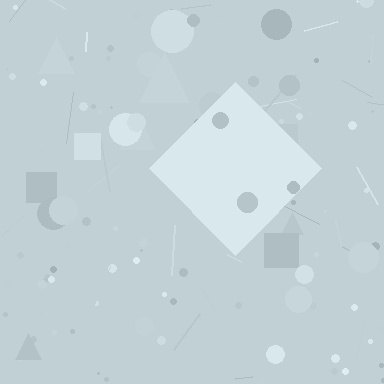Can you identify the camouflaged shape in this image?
The camouflaged shape is a diamond.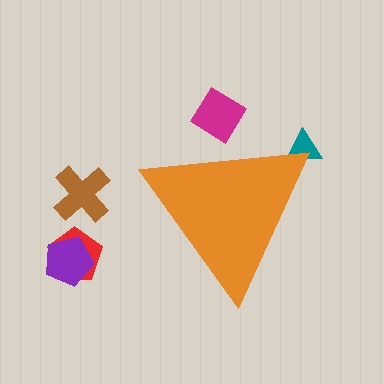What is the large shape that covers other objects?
An orange triangle.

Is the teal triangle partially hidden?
Yes, the teal triangle is partially hidden behind the orange triangle.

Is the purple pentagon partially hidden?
No, the purple pentagon is fully visible.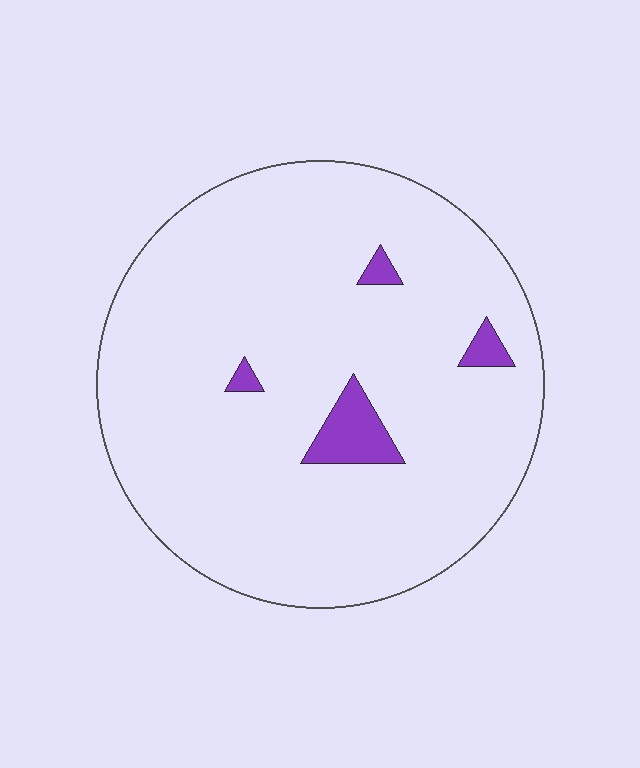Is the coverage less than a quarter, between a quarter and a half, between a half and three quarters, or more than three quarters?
Less than a quarter.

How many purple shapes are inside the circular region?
4.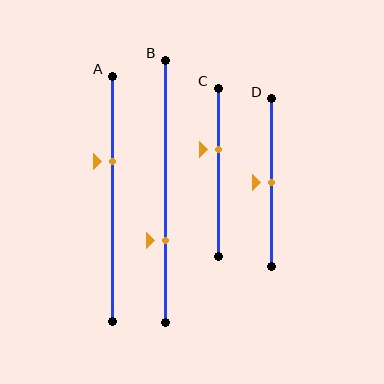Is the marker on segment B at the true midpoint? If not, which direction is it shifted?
No, the marker on segment B is shifted downward by about 19% of the segment length.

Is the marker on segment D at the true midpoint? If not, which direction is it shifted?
Yes, the marker on segment D is at the true midpoint.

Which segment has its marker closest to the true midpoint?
Segment D has its marker closest to the true midpoint.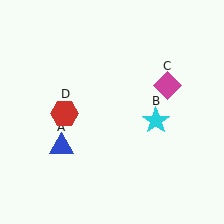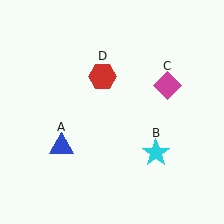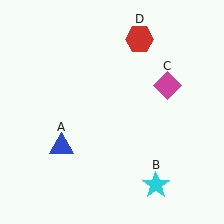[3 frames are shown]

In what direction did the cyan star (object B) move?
The cyan star (object B) moved down.